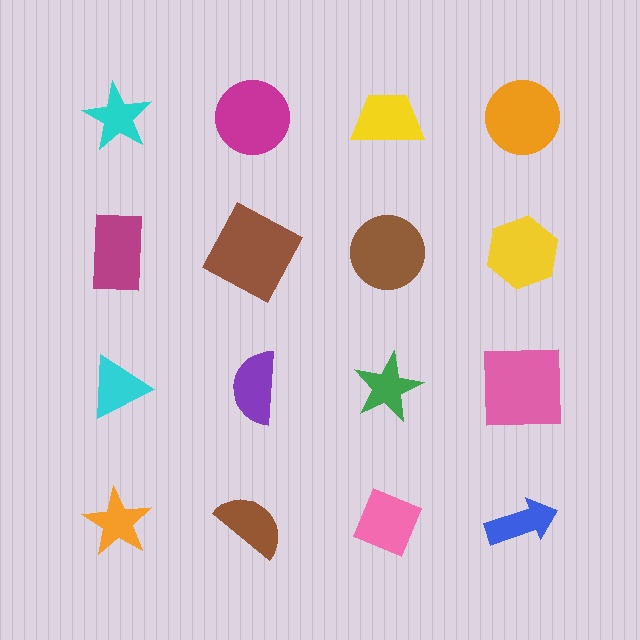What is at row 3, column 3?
A green star.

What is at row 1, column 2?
A magenta circle.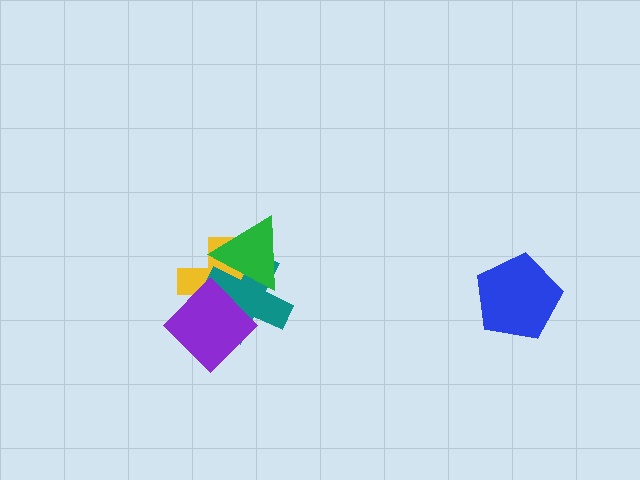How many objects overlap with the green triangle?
2 objects overlap with the green triangle.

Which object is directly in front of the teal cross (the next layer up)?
The green triangle is directly in front of the teal cross.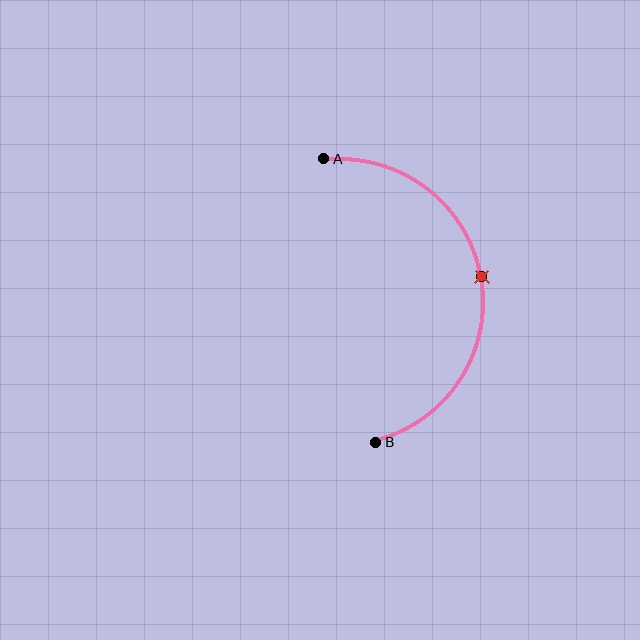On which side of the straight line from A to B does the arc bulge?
The arc bulges to the right of the straight line connecting A and B.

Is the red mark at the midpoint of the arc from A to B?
Yes. The red mark lies on the arc at equal arc-length from both A and B — it is the arc midpoint.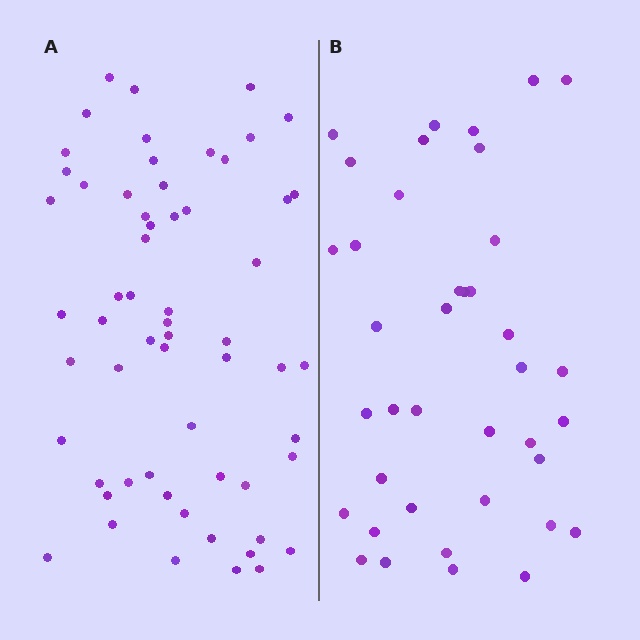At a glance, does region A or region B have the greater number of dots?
Region A (the left region) has more dots.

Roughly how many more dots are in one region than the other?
Region A has approximately 20 more dots than region B.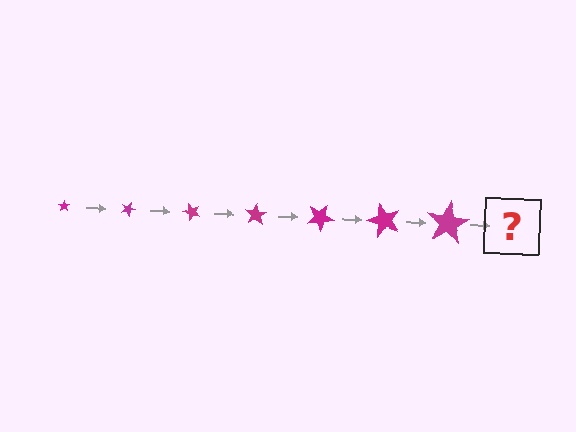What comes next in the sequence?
The next element should be a star, larger than the previous one and rotated 175 degrees from the start.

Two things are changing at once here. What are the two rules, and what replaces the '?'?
The two rules are that the star grows larger each step and it rotates 25 degrees each step. The '?' should be a star, larger than the previous one and rotated 175 degrees from the start.